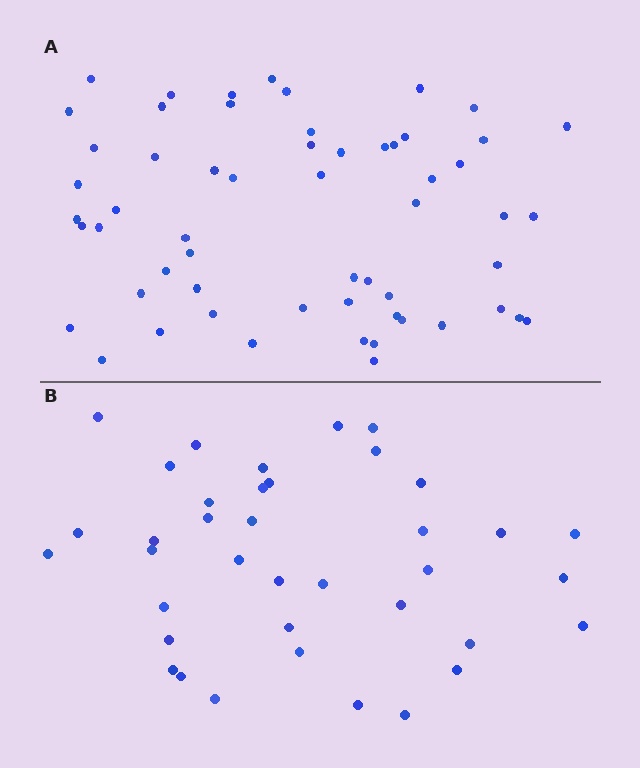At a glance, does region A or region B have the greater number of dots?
Region A (the top region) has more dots.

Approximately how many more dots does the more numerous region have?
Region A has approximately 20 more dots than region B.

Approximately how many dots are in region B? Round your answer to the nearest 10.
About 40 dots. (The exact count is 38, which rounds to 40.)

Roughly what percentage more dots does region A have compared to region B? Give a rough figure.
About 55% more.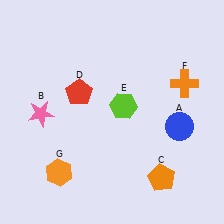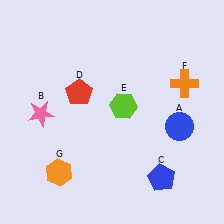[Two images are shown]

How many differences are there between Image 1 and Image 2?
There is 1 difference between the two images.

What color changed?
The pentagon (C) changed from orange in Image 1 to blue in Image 2.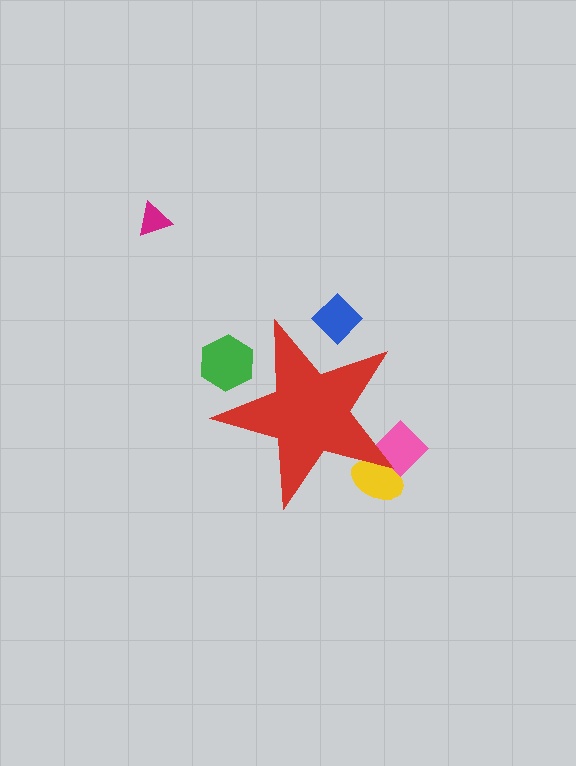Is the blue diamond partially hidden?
Yes, the blue diamond is partially hidden behind the red star.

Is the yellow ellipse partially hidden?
Yes, the yellow ellipse is partially hidden behind the red star.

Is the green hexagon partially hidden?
Yes, the green hexagon is partially hidden behind the red star.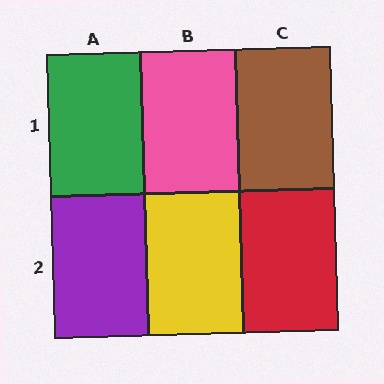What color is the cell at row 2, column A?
Purple.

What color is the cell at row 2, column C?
Red.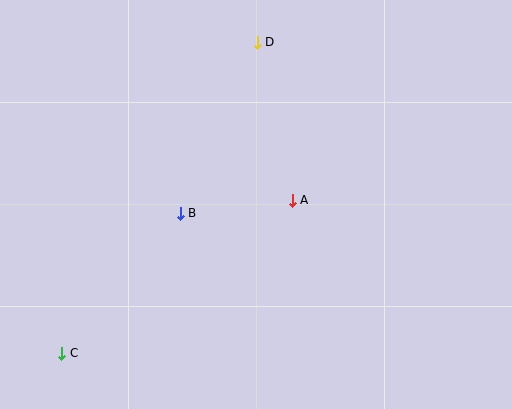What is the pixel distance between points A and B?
The distance between A and B is 113 pixels.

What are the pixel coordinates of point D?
Point D is at (257, 42).